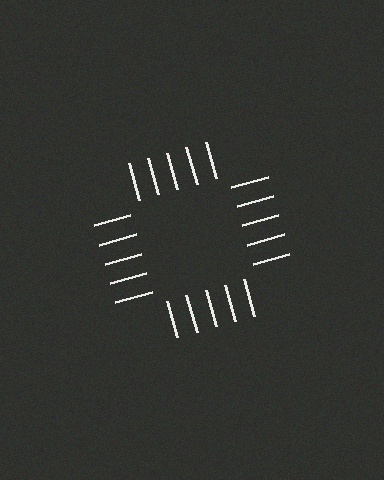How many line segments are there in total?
20 — 5 along each of the 4 edges.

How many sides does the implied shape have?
4 sides — the line-ends trace a square.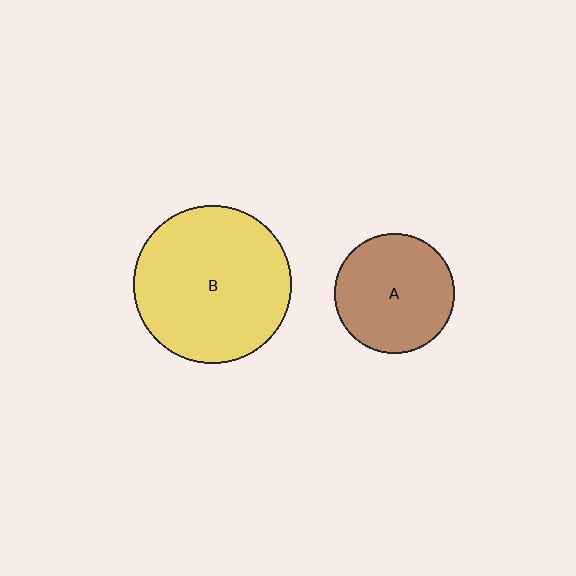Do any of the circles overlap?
No, none of the circles overlap.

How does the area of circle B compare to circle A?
Approximately 1.7 times.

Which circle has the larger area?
Circle B (yellow).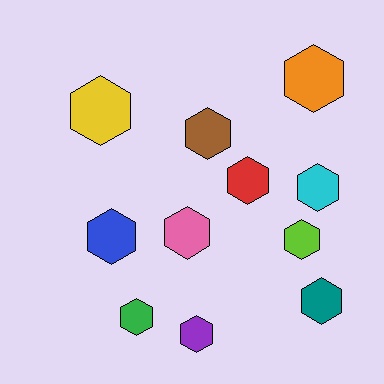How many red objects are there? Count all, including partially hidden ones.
There is 1 red object.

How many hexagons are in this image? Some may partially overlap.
There are 11 hexagons.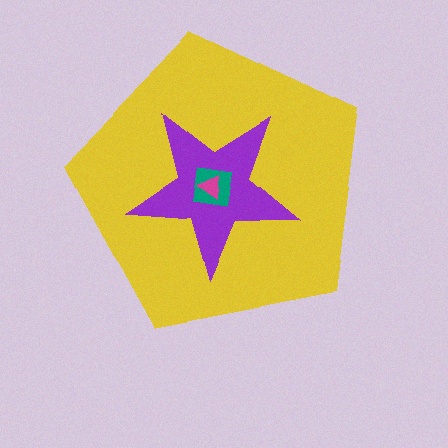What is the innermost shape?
The magenta triangle.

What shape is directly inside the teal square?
The magenta triangle.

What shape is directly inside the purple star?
The teal square.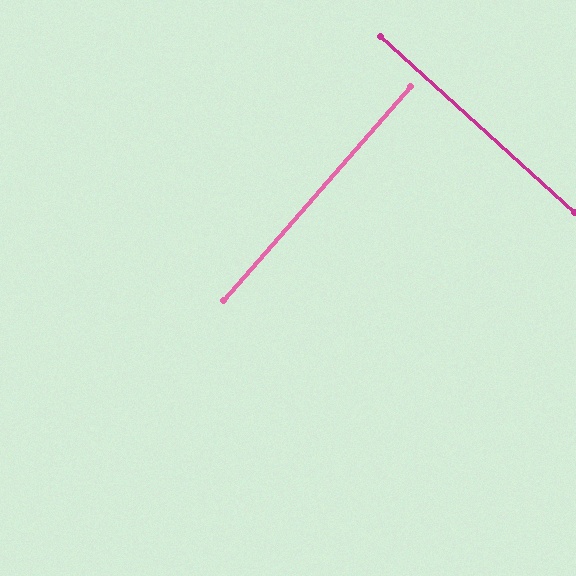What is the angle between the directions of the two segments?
Approximately 89 degrees.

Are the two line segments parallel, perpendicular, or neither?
Perpendicular — they meet at approximately 89°.